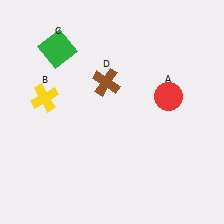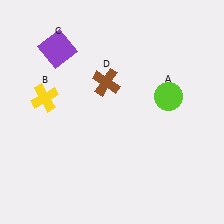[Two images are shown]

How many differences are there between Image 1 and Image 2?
There are 2 differences between the two images.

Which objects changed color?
A changed from red to lime. C changed from green to purple.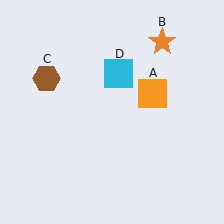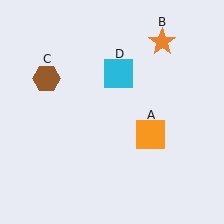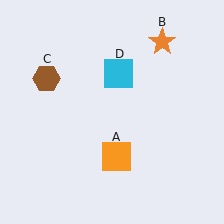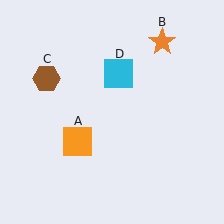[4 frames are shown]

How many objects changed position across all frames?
1 object changed position: orange square (object A).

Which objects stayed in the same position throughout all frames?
Orange star (object B) and brown hexagon (object C) and cyan square (object D) remained stationary.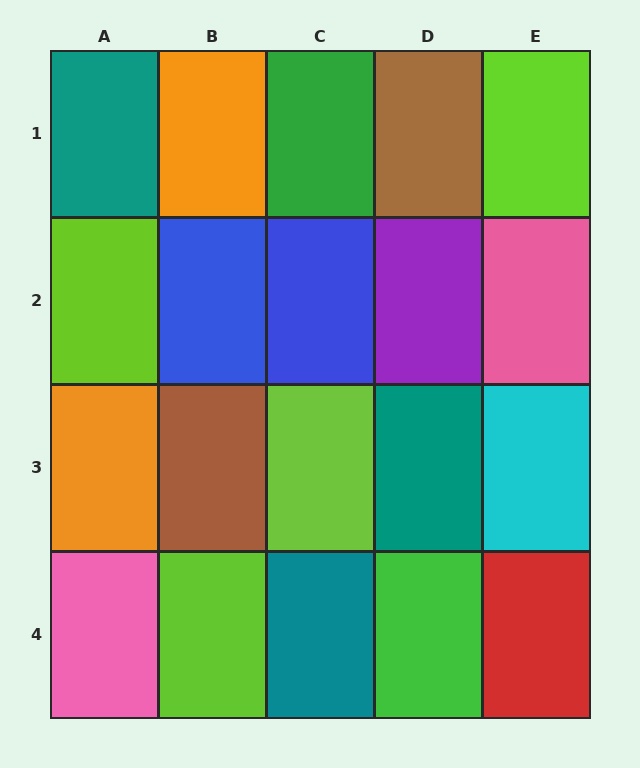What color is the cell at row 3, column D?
Teal.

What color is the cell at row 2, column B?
Blue.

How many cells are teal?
3 cells are teal.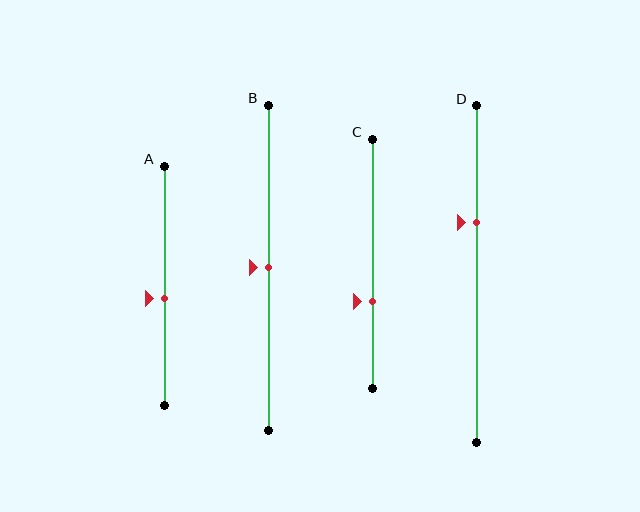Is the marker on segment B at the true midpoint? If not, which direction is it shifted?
Yes, the marker on segment B is at the true midpoint.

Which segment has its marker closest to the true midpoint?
Segment B has its marker closest to the true midpoint.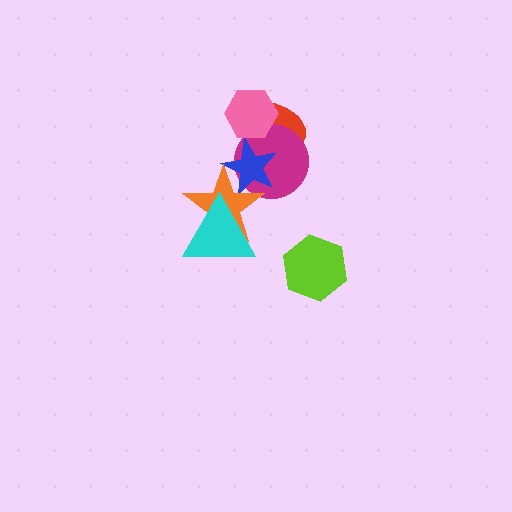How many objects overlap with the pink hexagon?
2 objects overlap with the pink hexagon.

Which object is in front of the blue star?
The orange star is in front of the blue star.